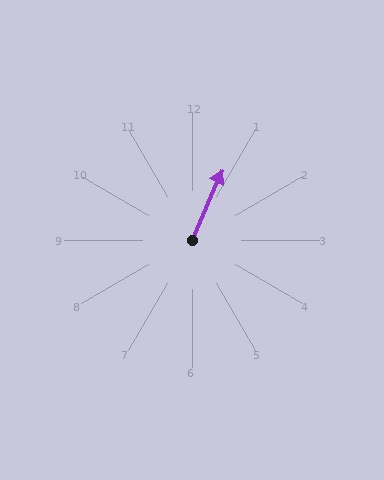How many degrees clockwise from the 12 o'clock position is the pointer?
Approximately 23 degrees.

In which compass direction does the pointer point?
Northeast.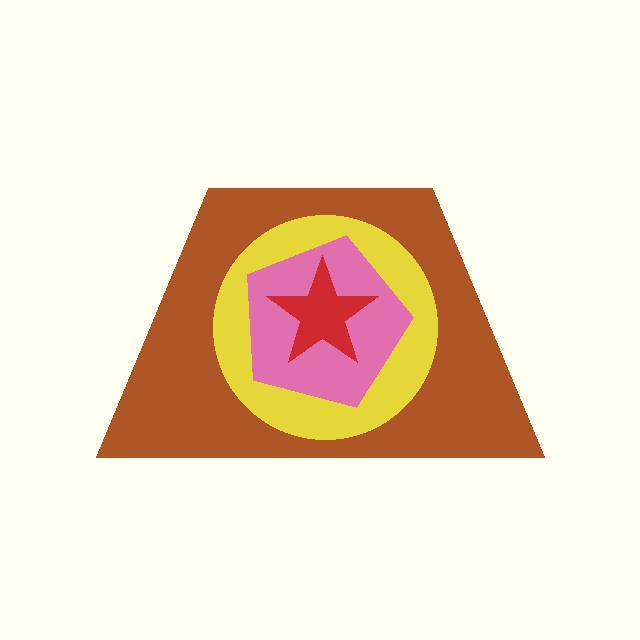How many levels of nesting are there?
4.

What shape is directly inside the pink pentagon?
The red star.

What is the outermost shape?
The brown trapezoid.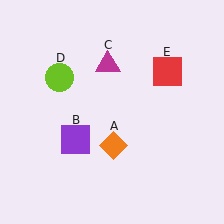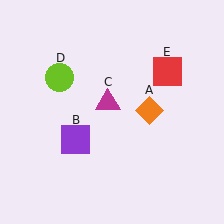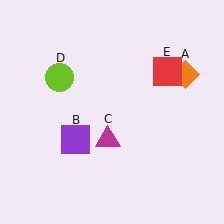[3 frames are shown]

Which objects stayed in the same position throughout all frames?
Purple square (object B) and lime circle (object D) and red square (object E) remained stationary.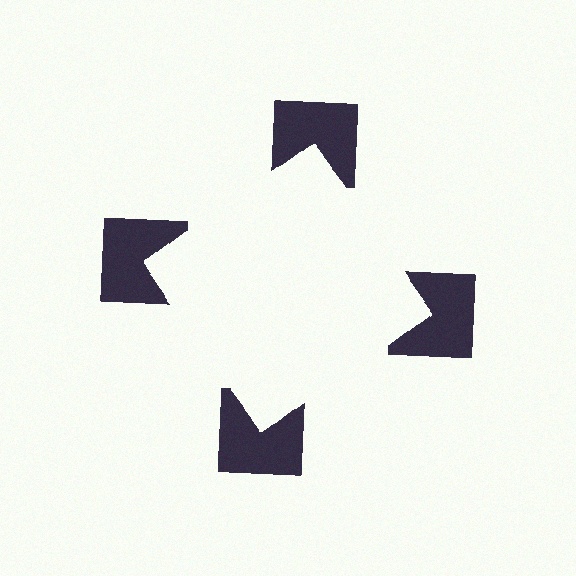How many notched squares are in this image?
There are 4 — one at each vertex of the illusory square.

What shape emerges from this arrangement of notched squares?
An illusory square — its edges are inferred from the aligned wedge cuts in the notched squares, not physically drawn.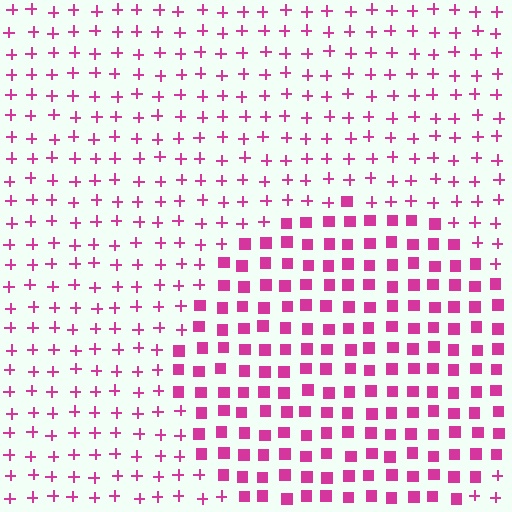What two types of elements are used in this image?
The image uses squares inside the circle region and plus signs outside it.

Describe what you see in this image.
The image is filled with small magenta elements arranged in a uniform grid. A circle-shaped region contains squares, while the surrounding area contains plus signs. The boundary is defined purely by the change in element shape.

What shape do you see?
I see a circle.